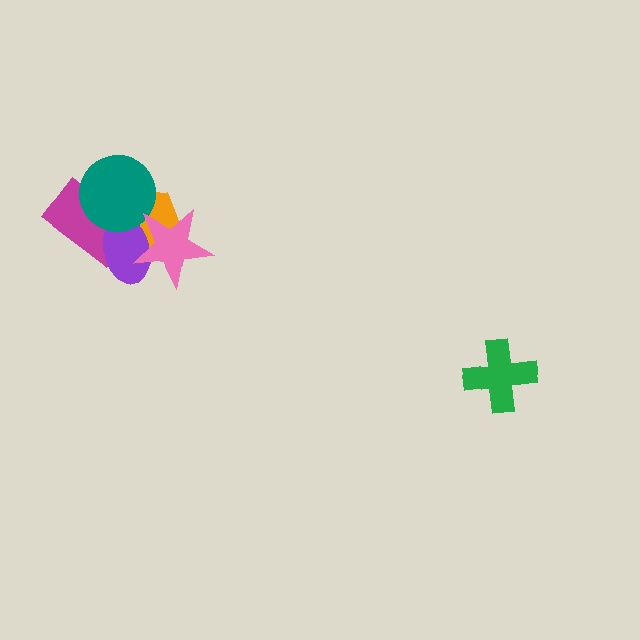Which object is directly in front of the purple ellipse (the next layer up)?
The teal circle is directly in front of the purple ellipse.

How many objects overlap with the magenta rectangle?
3 objects overlap with the magenta rectangle.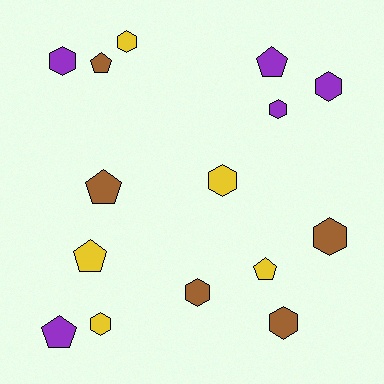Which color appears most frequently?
Yellow, with 5 objects.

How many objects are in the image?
There are 15 objects.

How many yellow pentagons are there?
There are 2 yellow pentagons.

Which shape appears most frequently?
Hexagon, with 9 objects.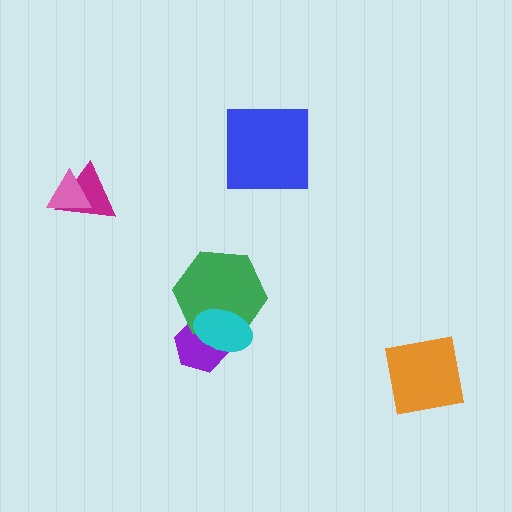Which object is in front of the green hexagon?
The cyan ellipse is in front of the green hexagon.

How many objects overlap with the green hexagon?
2 objects overlap with the green hexagon.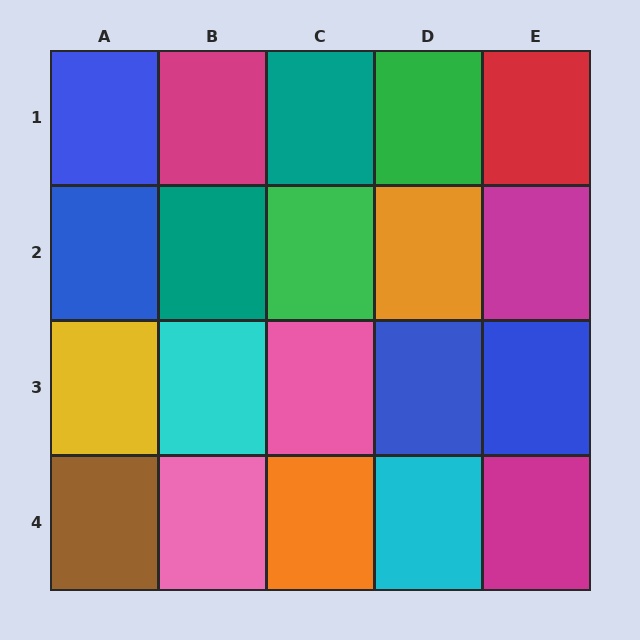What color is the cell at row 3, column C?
Pink.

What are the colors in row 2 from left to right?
Blue, teal, green, orange, magenta.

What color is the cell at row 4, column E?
Magenta.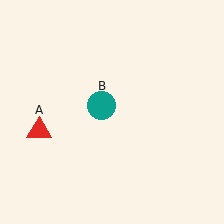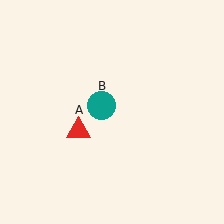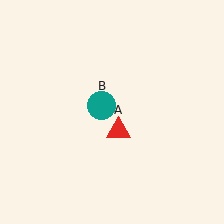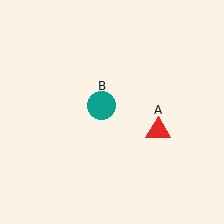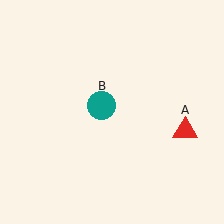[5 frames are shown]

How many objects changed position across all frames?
1 object changed position: red triangle (object A).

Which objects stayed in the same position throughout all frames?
Teal circle (object B) remained stationary.